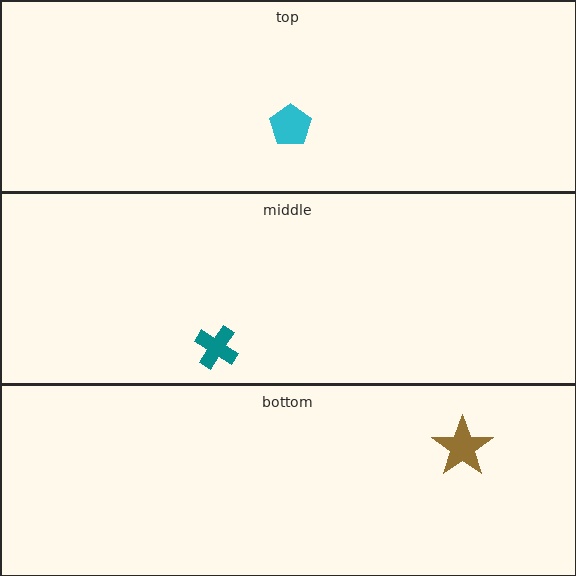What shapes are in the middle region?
The teal cross.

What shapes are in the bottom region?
The brown star.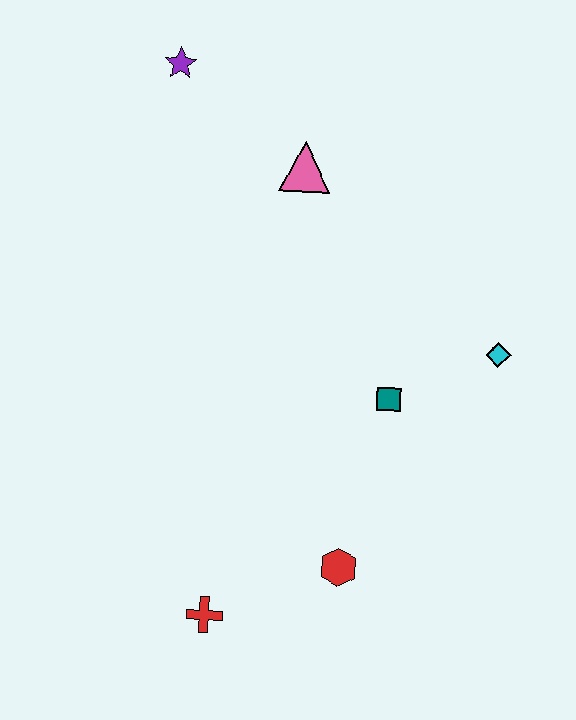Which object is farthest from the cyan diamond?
The purple star is farthest from the cyan diamond.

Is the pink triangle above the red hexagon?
Yes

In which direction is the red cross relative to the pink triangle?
The red cross is below the pink triangle.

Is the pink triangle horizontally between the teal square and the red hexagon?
No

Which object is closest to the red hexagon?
The red cross is closest to the red hexagon.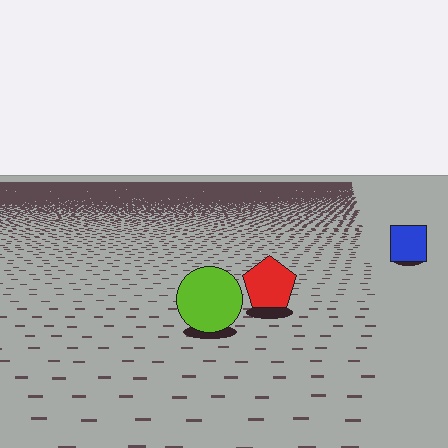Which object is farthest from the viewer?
The blue square is farthest from the viewer. It appears smaller and the ground texture around it is denser.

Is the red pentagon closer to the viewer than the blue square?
Yes. The red pentagon is closer — you can tell from the texture gradient: the ground texture is coarser near it.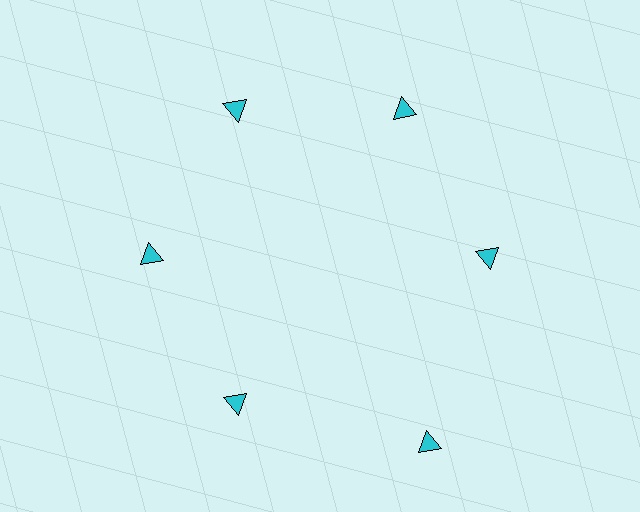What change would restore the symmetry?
The symmetry would be restored by moving it inward, back onto the ring so that all 6 triangles sit at equal angles and equal distance from the center.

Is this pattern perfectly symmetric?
No. The 6 cyan triangles are arranged in a ring, but one element near the 5 o'clock position is pushed outward from the center, breaking the 6-fold rotational symmetry.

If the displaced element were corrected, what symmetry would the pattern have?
It would have 6-fold rotational symmetry — the pattern would map onto itself every 60 degrees.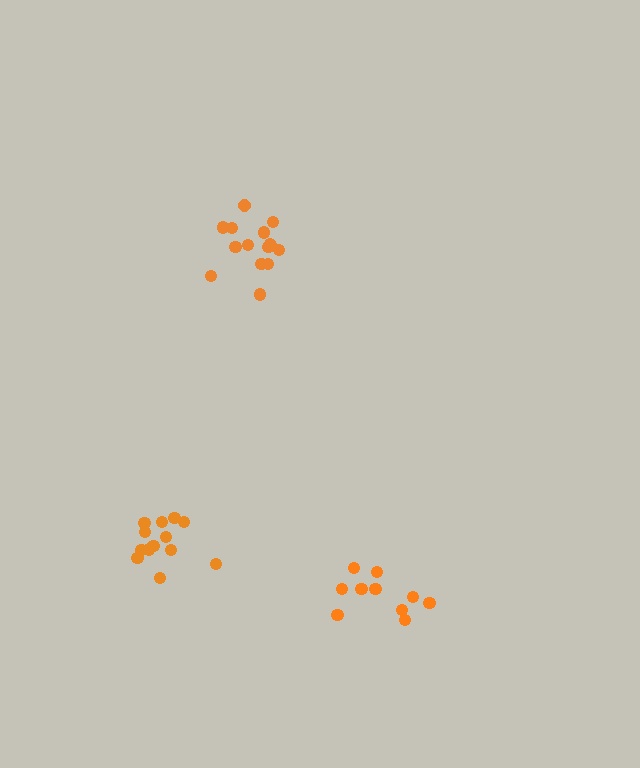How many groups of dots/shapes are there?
There are 3 groups.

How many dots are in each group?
Group 1: 15 dots, Group 2: 13 dots, Group 3: 10 dots (38 total).